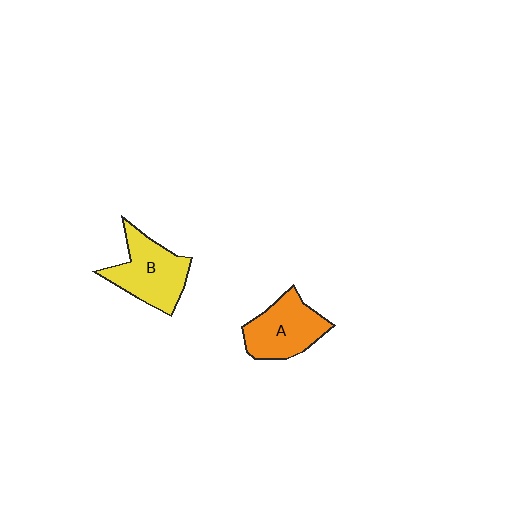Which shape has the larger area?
Shape B (yellow).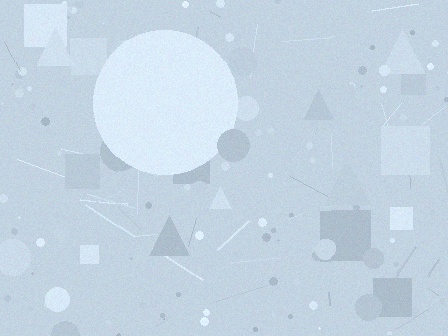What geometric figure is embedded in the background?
A circle is embedded in the background.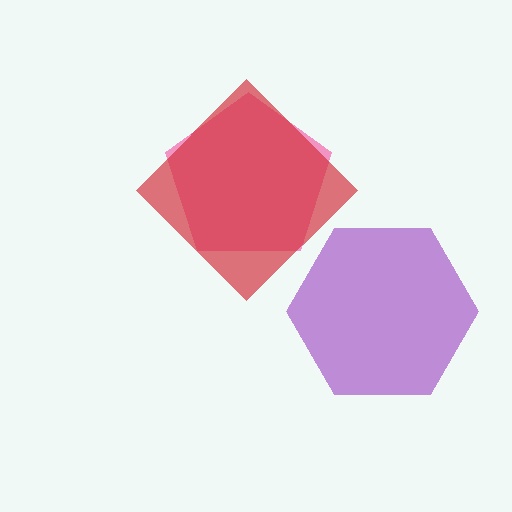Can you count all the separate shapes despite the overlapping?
Yes, there are 3 separate shapes.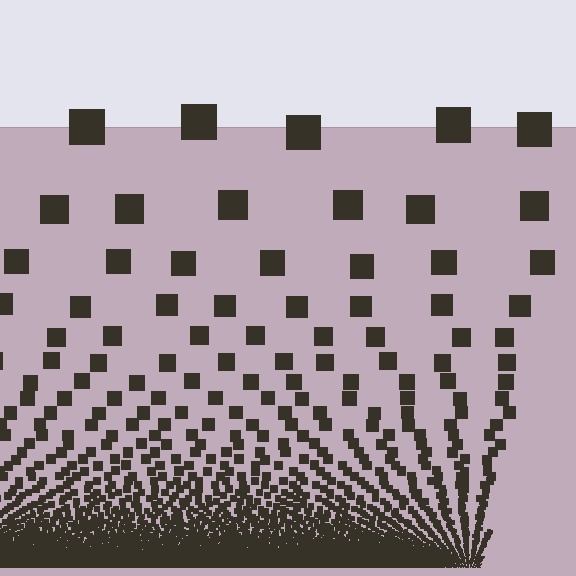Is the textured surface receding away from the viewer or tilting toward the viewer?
The surface appears to tilt toward the viewer. Texture elements get larger and sparser toward the top.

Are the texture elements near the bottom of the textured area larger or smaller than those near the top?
Smaller. The gradient is inverted — elements near the bottom are smaller and denser.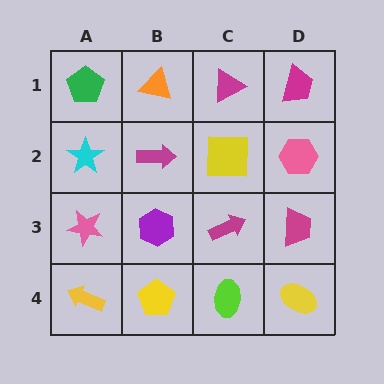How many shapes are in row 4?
4 shapes.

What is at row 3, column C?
A magenta arrow.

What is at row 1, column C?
A magenta triangle.